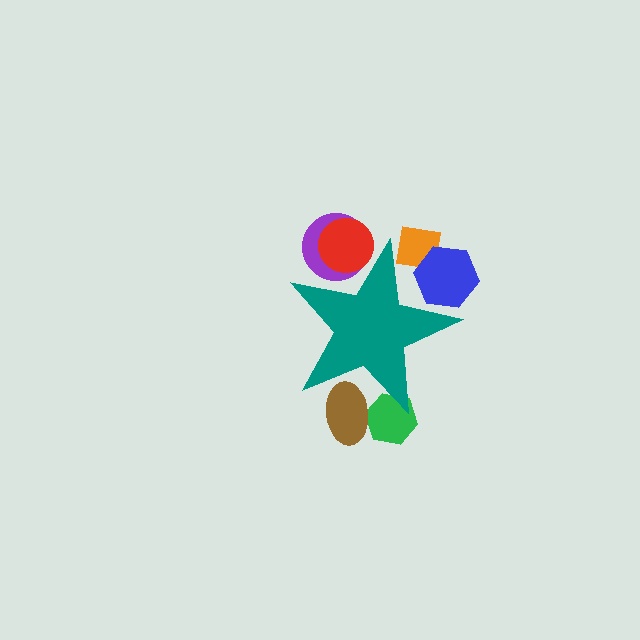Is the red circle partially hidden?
Yes, the red circle is partially hidden behind the teal star.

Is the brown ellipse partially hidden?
Yes, the brown ellipse is partially hidden behind the teal star.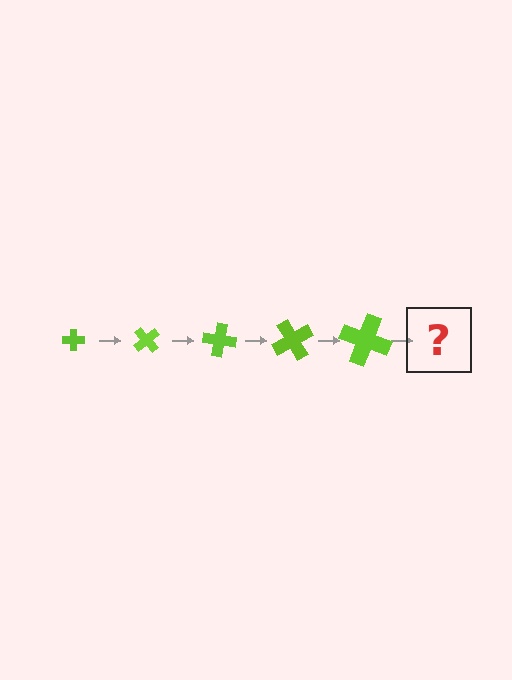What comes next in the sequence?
The next element should be a cross, larger than the previous one and rotated 250 degrees from the start.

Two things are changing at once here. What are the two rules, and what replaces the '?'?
The two rules are that the cross grows larger each step and it rotates 50 degrees each step. The '?' should be a cross, larger than the previous one and rotated 250 degrees from the start.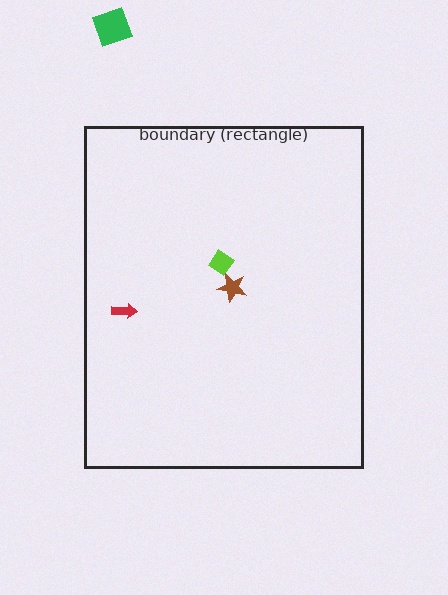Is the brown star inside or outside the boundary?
Inside.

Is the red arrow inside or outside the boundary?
Inside.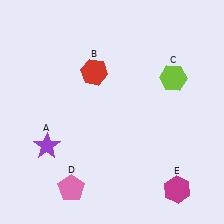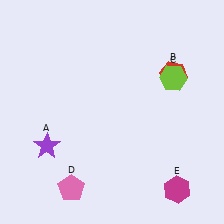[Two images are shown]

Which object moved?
The red hexagon (B) moved right.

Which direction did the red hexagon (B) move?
The red hexagon (B) moved right.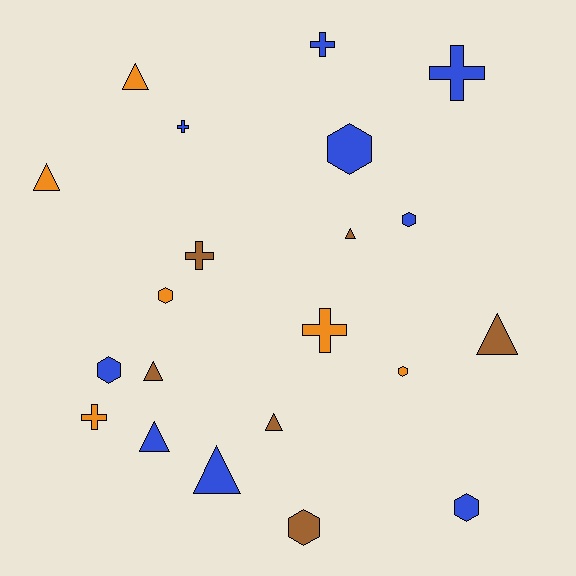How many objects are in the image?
There are 21 objects.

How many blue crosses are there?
There are 3 blue crosses.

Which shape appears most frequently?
Triangle, with 8 objects.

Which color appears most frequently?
Blue, with 9 objects.